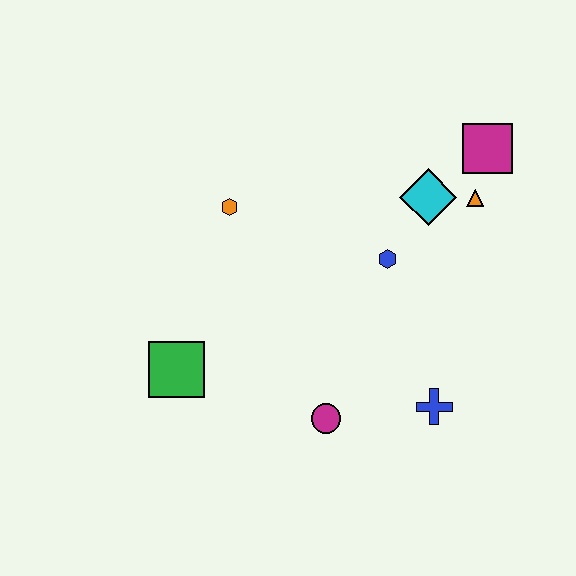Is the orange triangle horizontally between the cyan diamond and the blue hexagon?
No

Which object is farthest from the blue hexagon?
The green square is farthest from the blue hexagon.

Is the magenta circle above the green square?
No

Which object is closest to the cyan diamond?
The orange triangle is closest to the cyan diamond.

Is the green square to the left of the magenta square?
Yes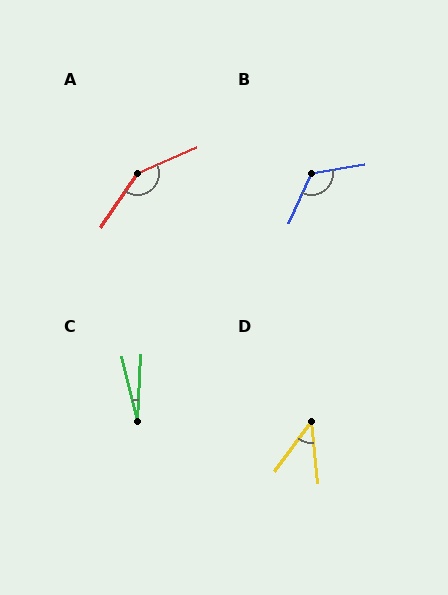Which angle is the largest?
A, at approximately 148 degrees.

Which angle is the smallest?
C, at approximately 17 degrees.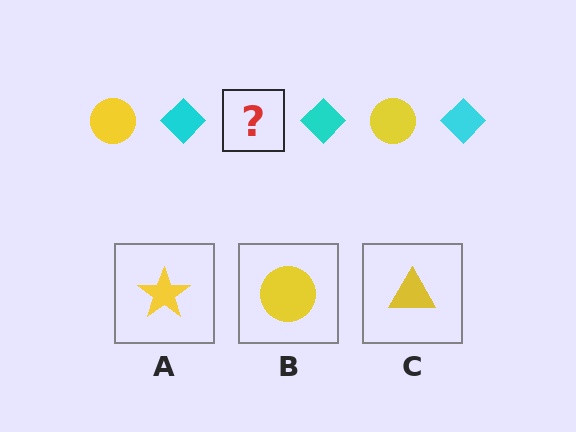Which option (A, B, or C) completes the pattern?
B.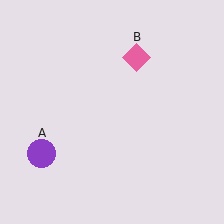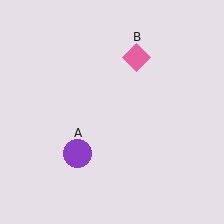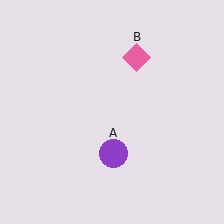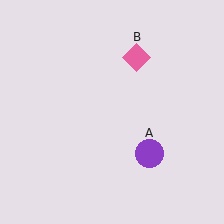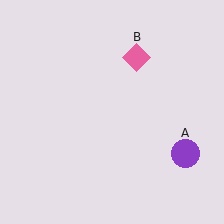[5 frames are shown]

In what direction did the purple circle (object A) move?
The purple circle (object A) moved right.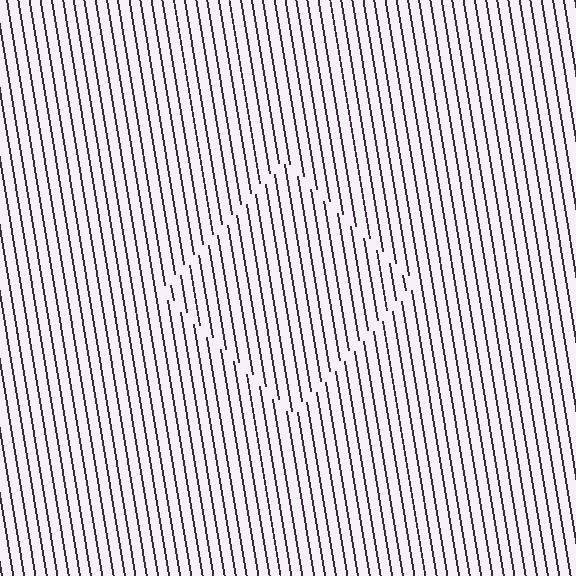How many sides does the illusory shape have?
4 sides — the line-ends trace a square.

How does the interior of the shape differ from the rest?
The interior of the shape contains the same grating, shifted by half a period — the contour is defined by the phase discontinuity where line-ends from the inner and outer gratings abut.